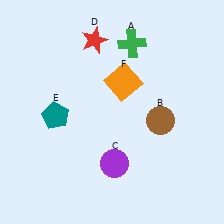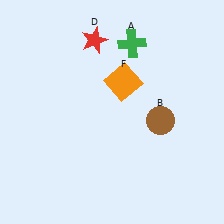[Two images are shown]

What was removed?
The purple circle (C), the teal pentagon (E) were removed in Image 2.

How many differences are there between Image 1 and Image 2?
There are 2 differences between the two images.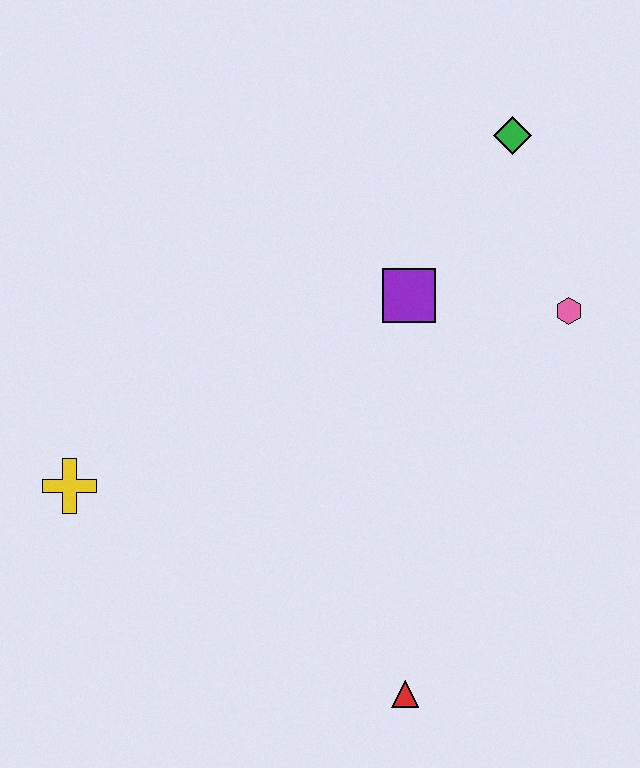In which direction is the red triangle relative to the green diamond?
The red triangle is below the green diamond.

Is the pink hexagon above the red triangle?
Yes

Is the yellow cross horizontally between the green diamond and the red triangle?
No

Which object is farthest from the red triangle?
The green diamond is farthest from the red triangle.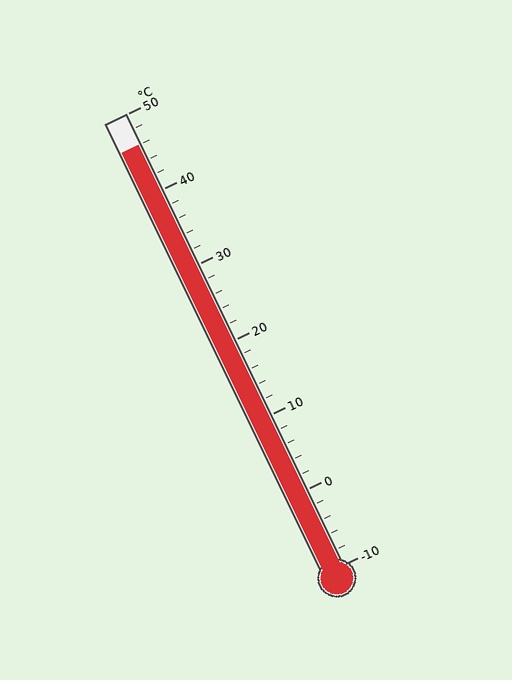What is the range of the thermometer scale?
The thermometer scale ranges from -10°C to 50°C.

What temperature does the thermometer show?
The thermometer shows approximately 46°C.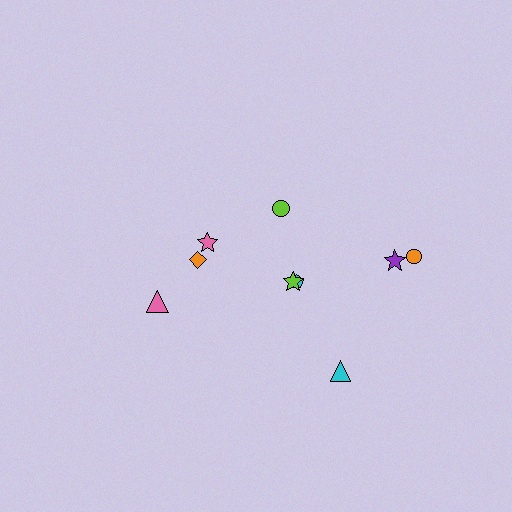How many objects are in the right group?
There are 6 objects.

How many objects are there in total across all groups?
There are 9 objects.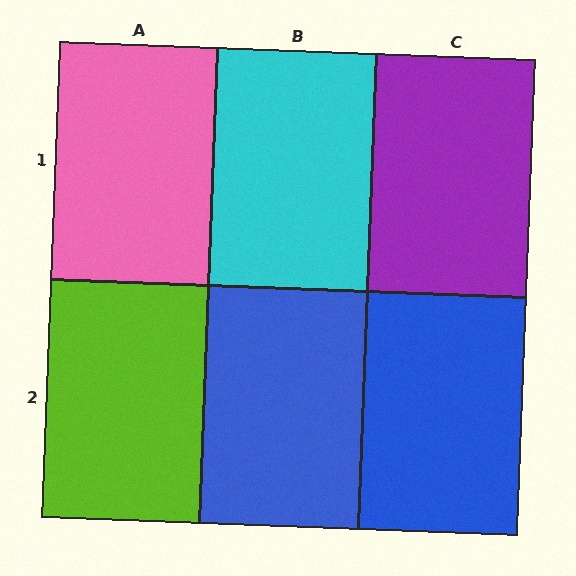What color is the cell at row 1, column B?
Cyan.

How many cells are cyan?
1 cell is cyan.